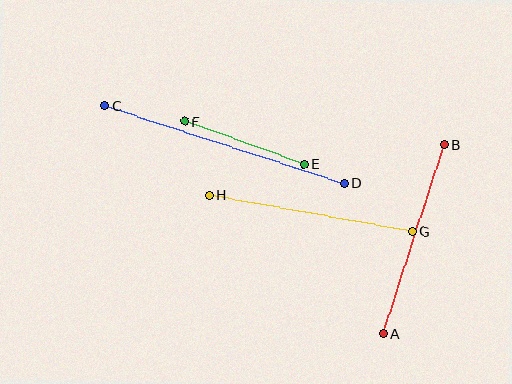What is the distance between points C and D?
The distance is approximately 252 pixels.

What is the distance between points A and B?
The distance is approximately 198 pixels.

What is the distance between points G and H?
The distance is approximately 207 pixels.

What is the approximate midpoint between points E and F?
The midpoint is at approximately (244, 143) pixels.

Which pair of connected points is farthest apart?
Points C and D are farthest apart.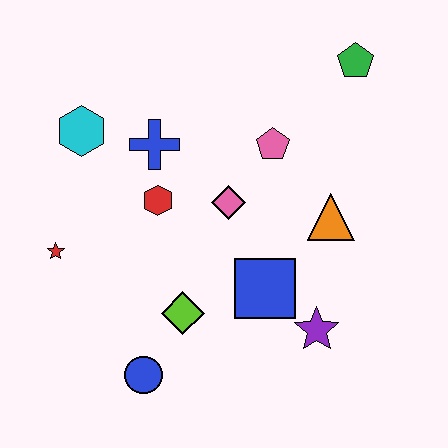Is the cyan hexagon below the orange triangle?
No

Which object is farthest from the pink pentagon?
The blue circle is farthest from the pink pentagon.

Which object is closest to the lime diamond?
The blue circle is closest to the lime diamond.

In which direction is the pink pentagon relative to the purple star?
The pink pentagon is above the purple star.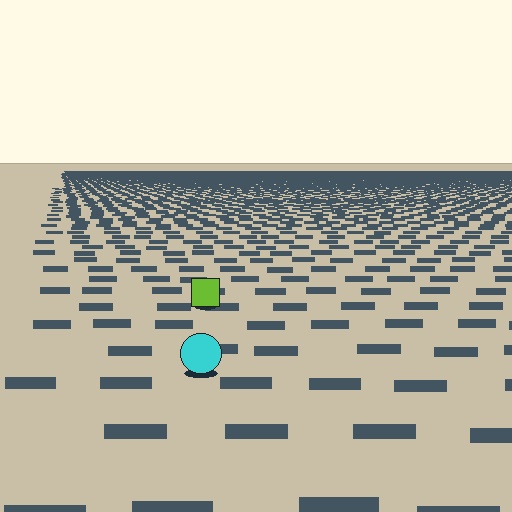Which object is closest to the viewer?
The cyan circle is closest. The texture marks near it are larger and more spread out.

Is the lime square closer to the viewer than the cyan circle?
No. The cyan circle is closer — you can tell from the texture gradient: the ground texture is coarser near it.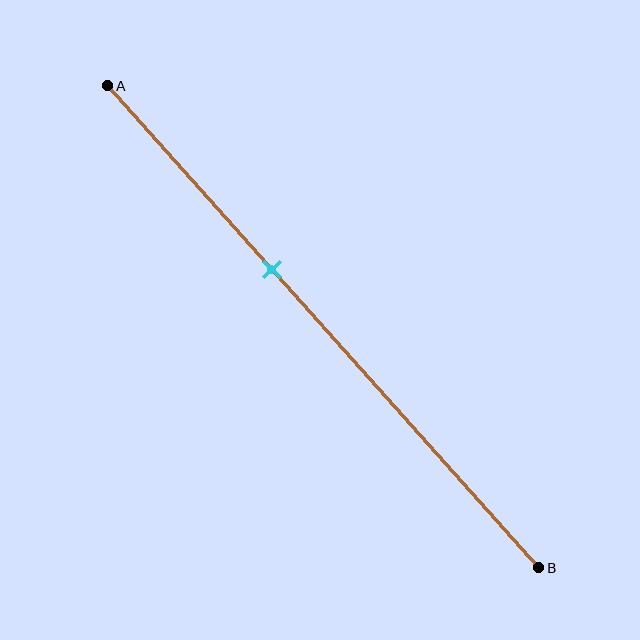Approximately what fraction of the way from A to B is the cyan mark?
The cyan mark is approximately 40% of the way from A to B.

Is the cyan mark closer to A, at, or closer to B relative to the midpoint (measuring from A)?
The cyan mark is closer to point A than the midpoint of segment AB.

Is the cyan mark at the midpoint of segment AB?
No, the mark is at about 40% from A, not at the 50% midpoint.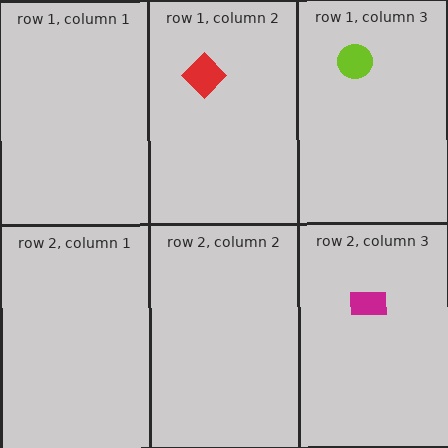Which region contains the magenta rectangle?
The row 2, column 3 region.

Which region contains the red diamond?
The row 1, column 2 region.